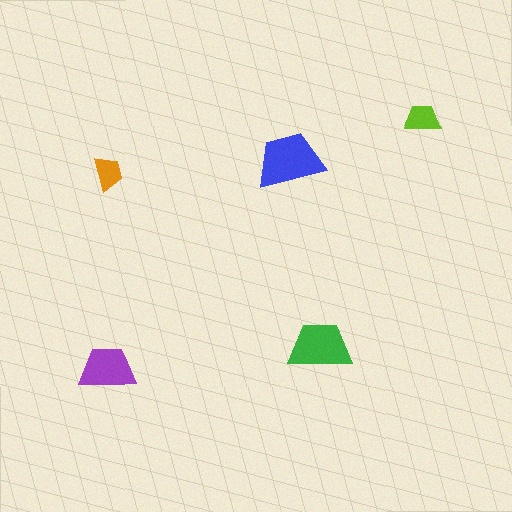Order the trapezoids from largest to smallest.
the blue one, the green one, the purple one, the lime one, the orange one.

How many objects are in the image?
There are 5 objects in the image.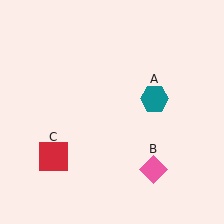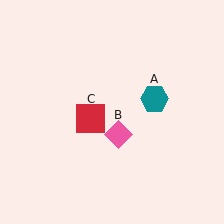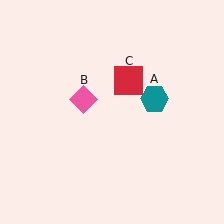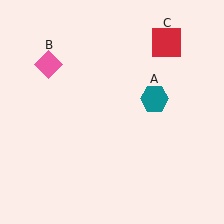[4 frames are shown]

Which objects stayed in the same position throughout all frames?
Teal hexagon (object A) remained stationary.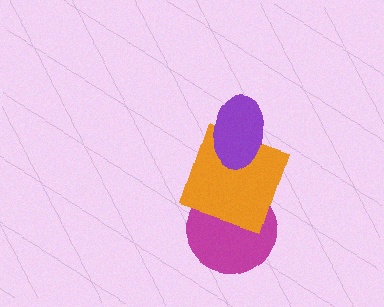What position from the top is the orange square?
The orange square is 2nd from the top.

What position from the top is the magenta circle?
The magenta circle is 3rd from the top.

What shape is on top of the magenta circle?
The orange square is on top of the magenta circle.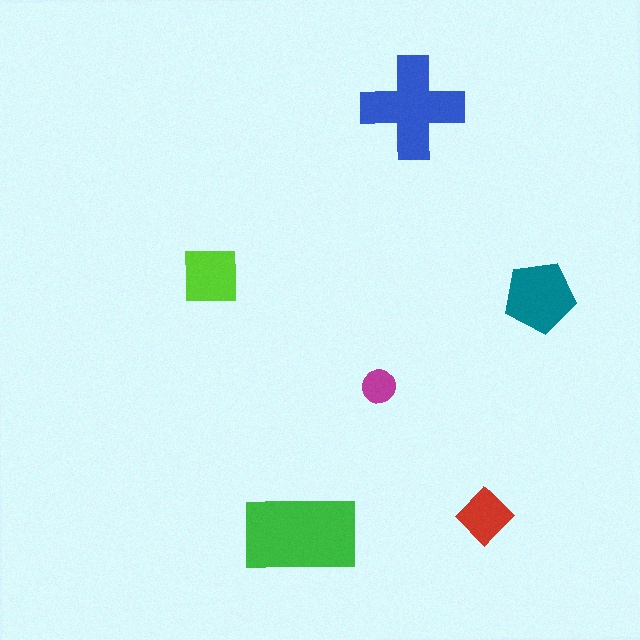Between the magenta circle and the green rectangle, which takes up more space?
The green rectangle.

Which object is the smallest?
The magenta circle.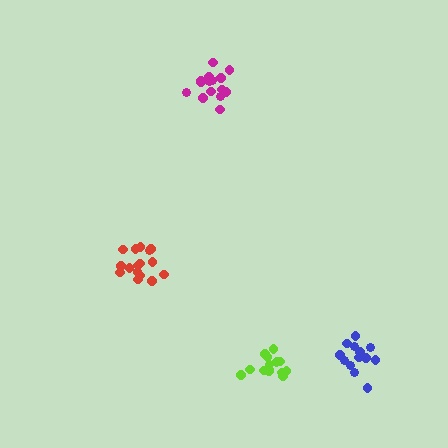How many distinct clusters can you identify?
There are 4 distinct clusters.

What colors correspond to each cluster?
The clusters are colored: red, magenta, lime, blue.